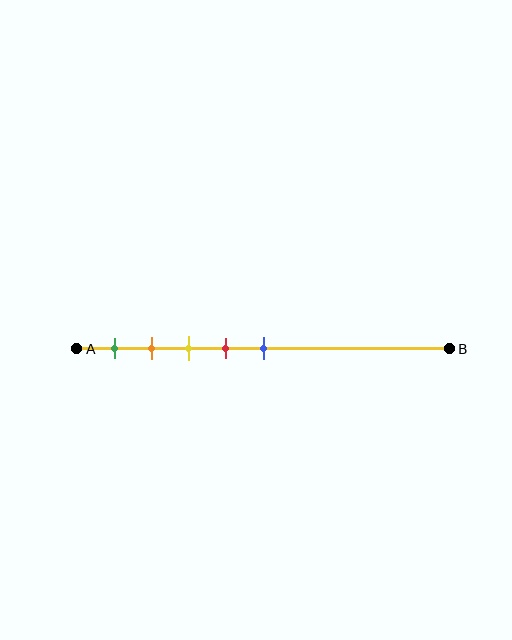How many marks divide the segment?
There are 5 marks dividing the segment.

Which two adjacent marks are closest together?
The orange and yellow marks are the closest adjacent pair.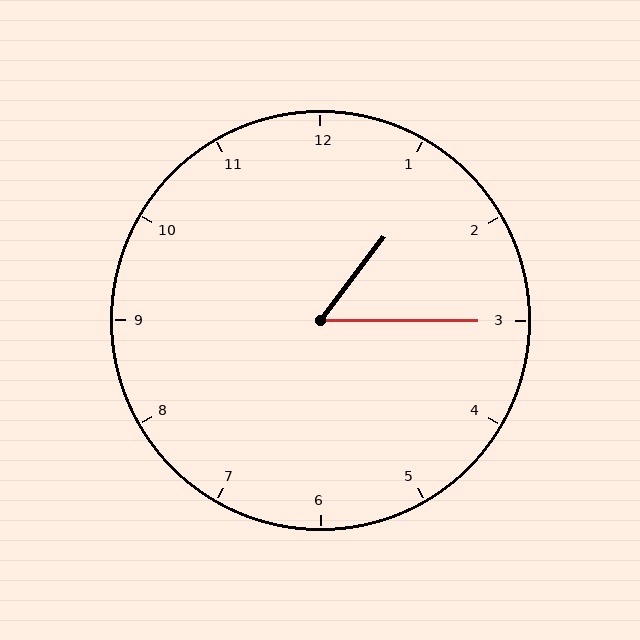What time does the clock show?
1:15.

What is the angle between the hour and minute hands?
Approximately 52 degrees.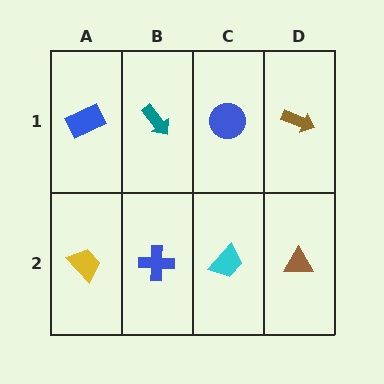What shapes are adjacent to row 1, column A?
A yellow trapezoid (row 2, column A), a teal arrow (row 1, column B).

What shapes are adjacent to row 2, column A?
A blue rectangle (row 1, column A), a blue cross (row 2, column B).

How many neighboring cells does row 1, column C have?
3.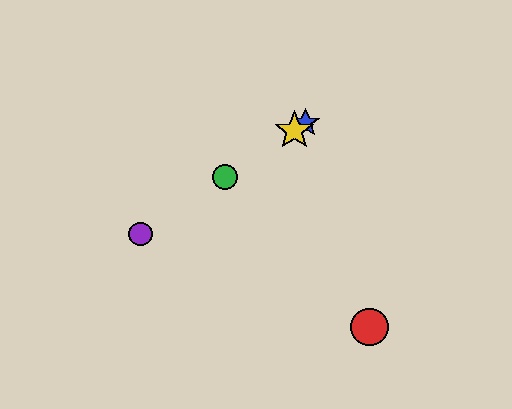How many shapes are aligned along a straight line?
4 shapes (the blue star, the green circle, the yellow star, the purple circle) are aligned along a straight line.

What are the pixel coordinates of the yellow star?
The yellow star is at (294, 131).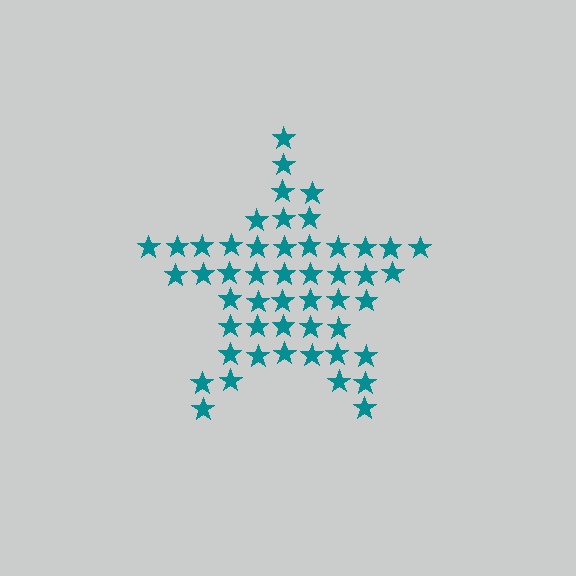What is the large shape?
The large shape is a star.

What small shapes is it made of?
It is made of small stars.